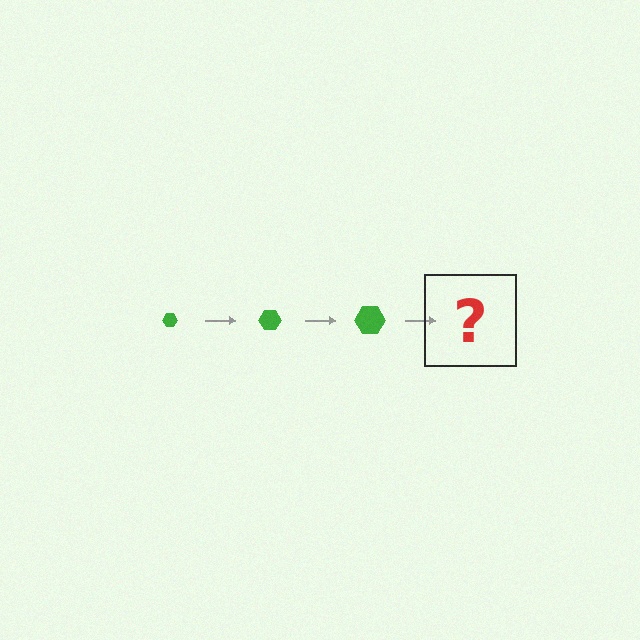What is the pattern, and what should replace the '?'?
The pattern is that the hexagon gets progressively larger each step. The '?' should be a green hexagon, larger than the previous one.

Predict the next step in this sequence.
The next step is a green hexagon, larger than the previous one.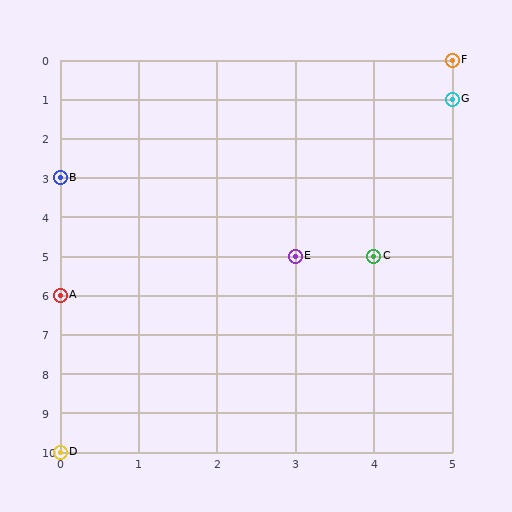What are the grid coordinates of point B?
Point B is at grid coordinates (0, 3).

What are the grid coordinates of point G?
Point G is at grid coordinates (5, 1).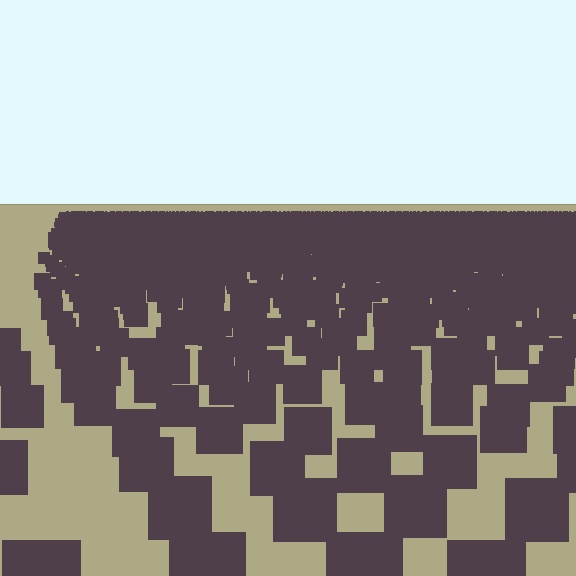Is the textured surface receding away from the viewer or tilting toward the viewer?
The surface is receding away from the viewer. Texture elements get smaller and denser toward the top.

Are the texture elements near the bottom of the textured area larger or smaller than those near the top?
Larger. Near the bottom, elements are closer to the viewer and appear at a bigger on-screen size.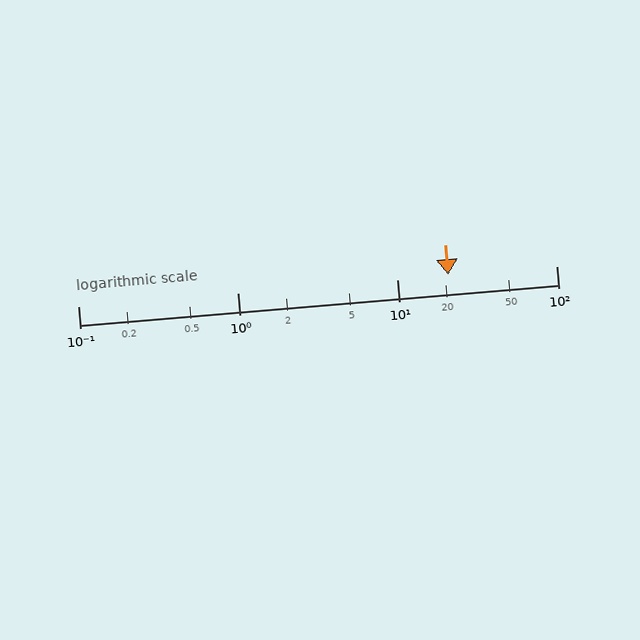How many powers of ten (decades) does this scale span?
The scale spans 3 decades, from 0.1 to 100.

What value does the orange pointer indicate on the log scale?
The pointer indicates approximately 21.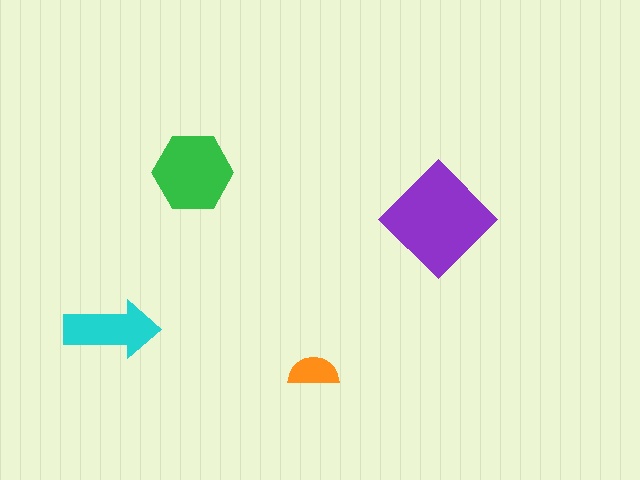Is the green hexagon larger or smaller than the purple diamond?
Smaller.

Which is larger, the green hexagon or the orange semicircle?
The green hexagon.